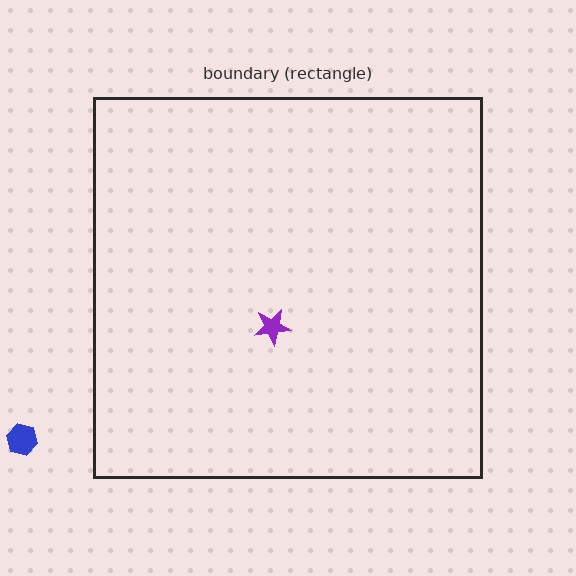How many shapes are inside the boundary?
1 inside, 1 outside.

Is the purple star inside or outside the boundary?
Inside.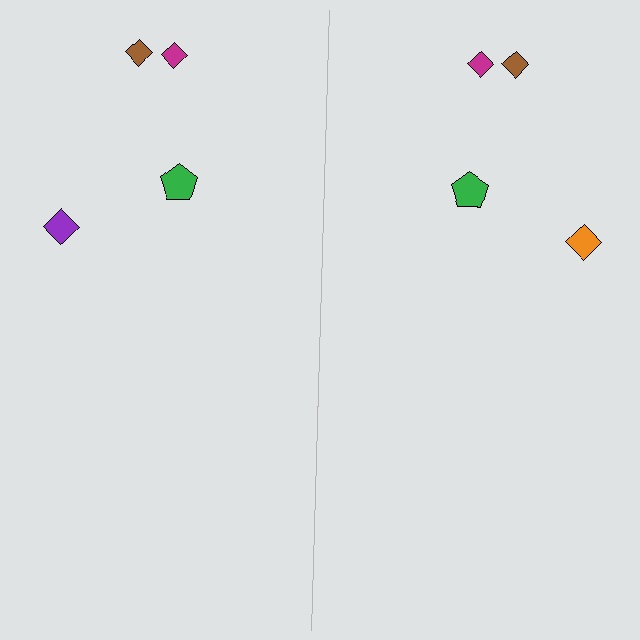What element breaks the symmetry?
The orange diamond on the right side breaks the symmetry — its mirror counterpart is purple.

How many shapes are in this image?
There are 8 shapes in this image.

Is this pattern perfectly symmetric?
No, the pattern is not perfectly symmetric. The orange diamond on the right side breaks the symmetry — its mirror counterpart is purple.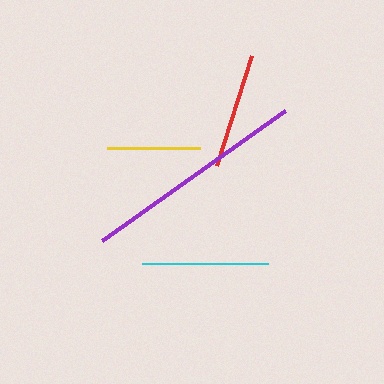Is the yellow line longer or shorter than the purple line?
The purple line is longer than the yellow line.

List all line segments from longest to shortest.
From longest to shortest: purple, cyan, red, yellow.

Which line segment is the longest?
The purple line is the longest at approximately 224 pixels.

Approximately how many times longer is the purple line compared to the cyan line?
The purple line is approximately 1.8 times the length of the cyan line.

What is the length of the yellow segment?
The yellow segment is approximately 93 pixels long.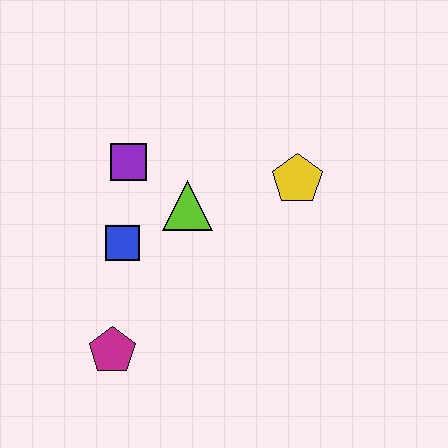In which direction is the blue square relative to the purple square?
The blue square is below the purple square.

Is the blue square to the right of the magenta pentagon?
Yes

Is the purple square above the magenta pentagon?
Yes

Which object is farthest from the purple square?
The magenta pentagon is farthest from the purple square.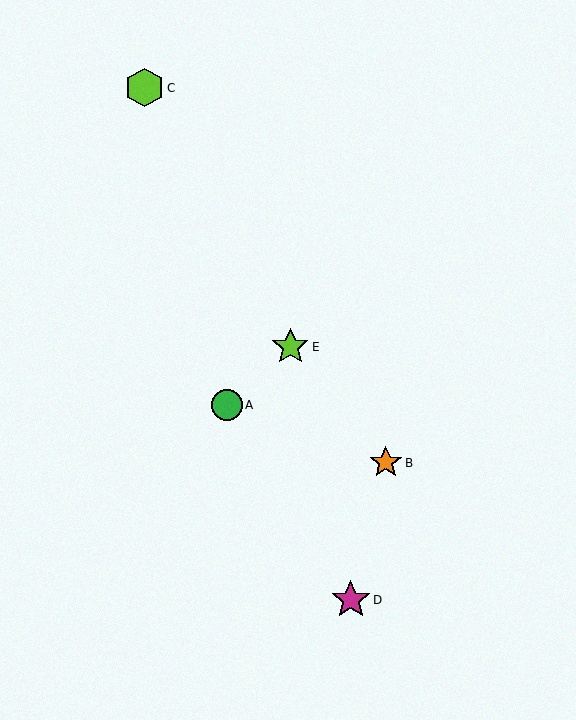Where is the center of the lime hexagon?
The center of the lime hexagon is at (144, 88).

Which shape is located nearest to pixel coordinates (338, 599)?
The magenta star (labeled D) at (351, 600) is nearest to that location.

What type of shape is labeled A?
Shape A is a green circle.